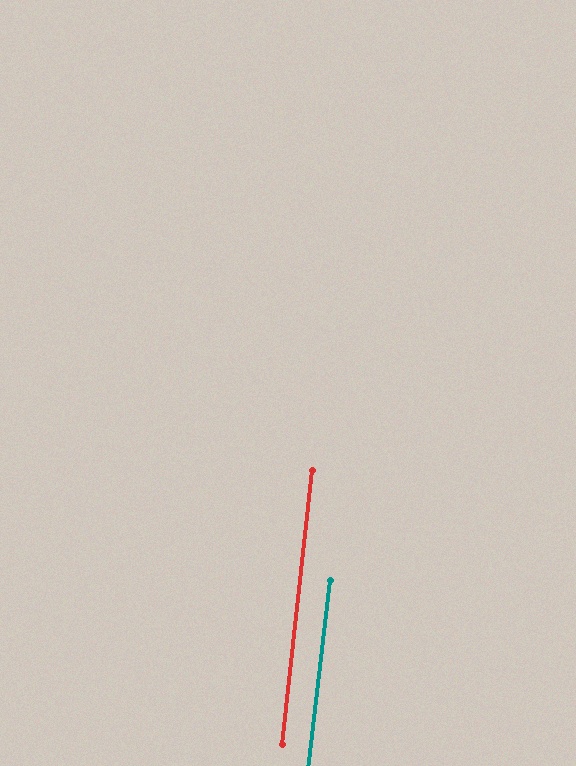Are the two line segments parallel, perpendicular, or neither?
Parallel — their directions differ by only 0.6°.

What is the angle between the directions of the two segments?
Approximately 1 degree.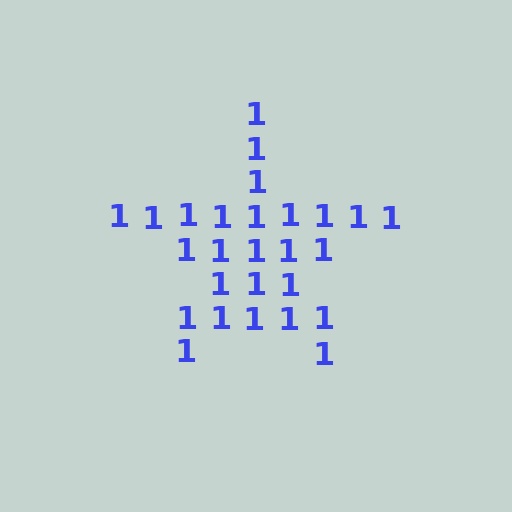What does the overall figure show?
The overall figure shows a star.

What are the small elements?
The small elements are digit 1's.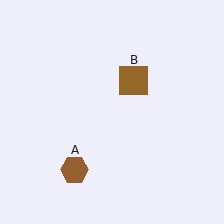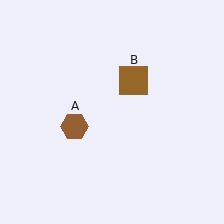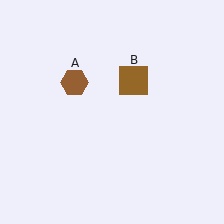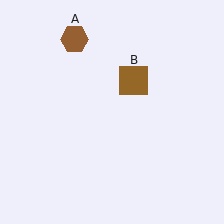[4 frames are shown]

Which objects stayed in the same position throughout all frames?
Brown square (object B) remained stationary.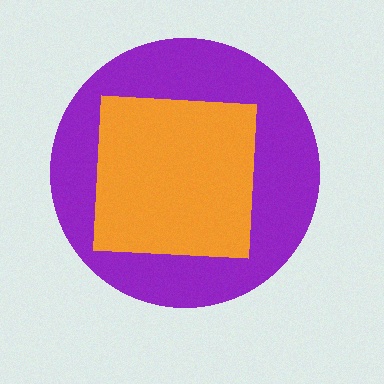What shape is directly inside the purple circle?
The orange square.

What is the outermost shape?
The purple circle.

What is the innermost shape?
The orange square.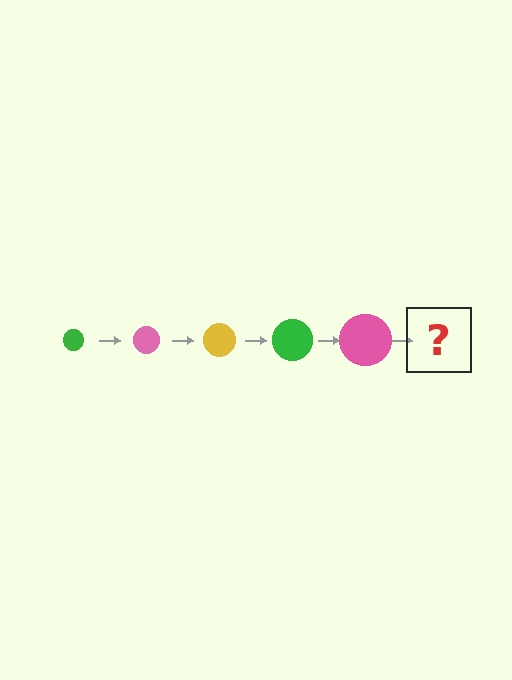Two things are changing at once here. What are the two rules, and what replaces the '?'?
The two rules are that the circle grows larger each step and the color cycles through green, pink, and yellow. The '?' should be a yellow circle, larger than the previous one.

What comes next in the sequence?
The next element should be a yellow circle, larger than the previous one.